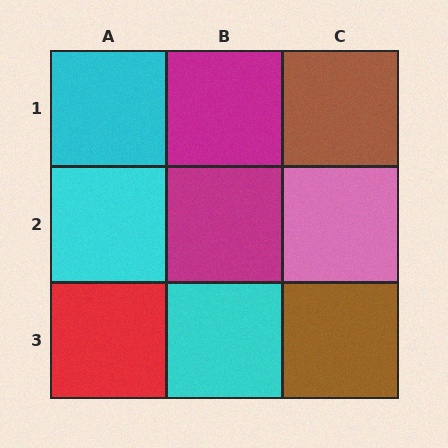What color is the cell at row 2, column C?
Pink.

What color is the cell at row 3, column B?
Cyan.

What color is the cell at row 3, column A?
Red.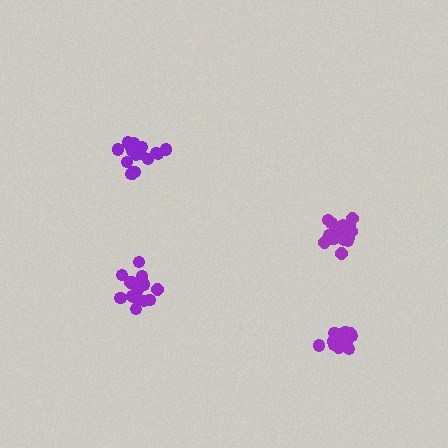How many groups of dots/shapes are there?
There are 4 groups.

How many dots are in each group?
Group 1: 17 dots, Group 2: 16 dots, Group 3: 17 dots, Group 4: 21 dots (71 total).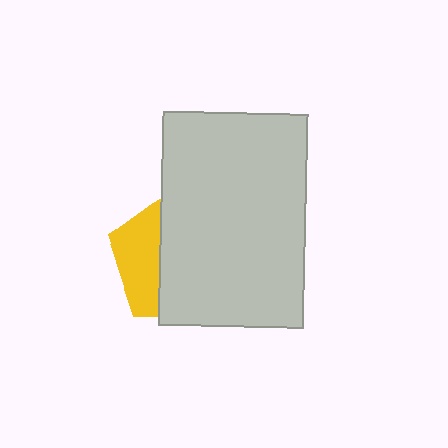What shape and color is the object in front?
The object in front is a light gray rectangle.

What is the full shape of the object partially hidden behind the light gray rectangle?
The partially hidden object is a yellow pentagon.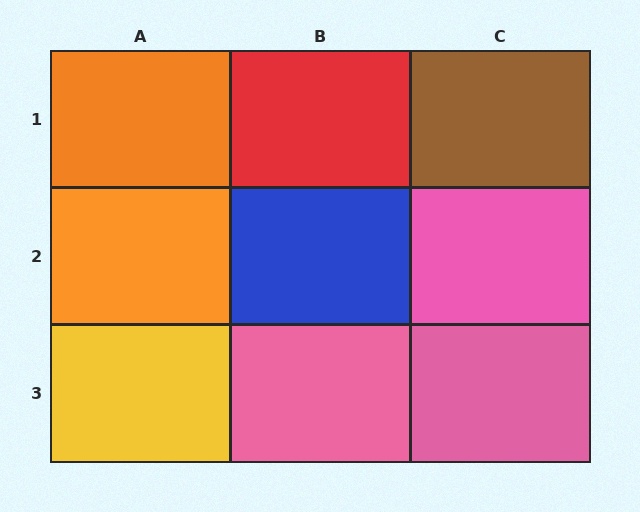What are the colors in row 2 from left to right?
Orange, blue, pink.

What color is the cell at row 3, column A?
Yellow.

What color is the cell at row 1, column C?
Brown.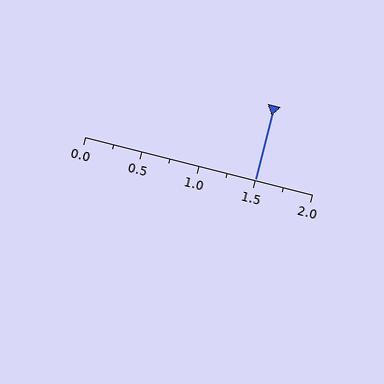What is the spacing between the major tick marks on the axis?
The major ticks are spaced 0.5 apart.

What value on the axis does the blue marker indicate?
The marker indicates approximately 1.5.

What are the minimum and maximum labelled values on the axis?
The axis runs from 0.0 to 2.0.